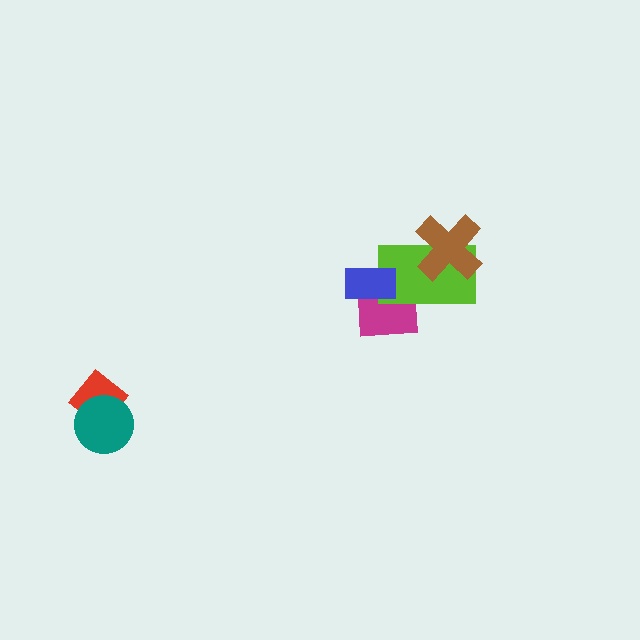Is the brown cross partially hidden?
No, no other shape covers it.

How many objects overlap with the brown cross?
1 object overlaps with the brown cross.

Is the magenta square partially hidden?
Yes, it is partially covered by another shape.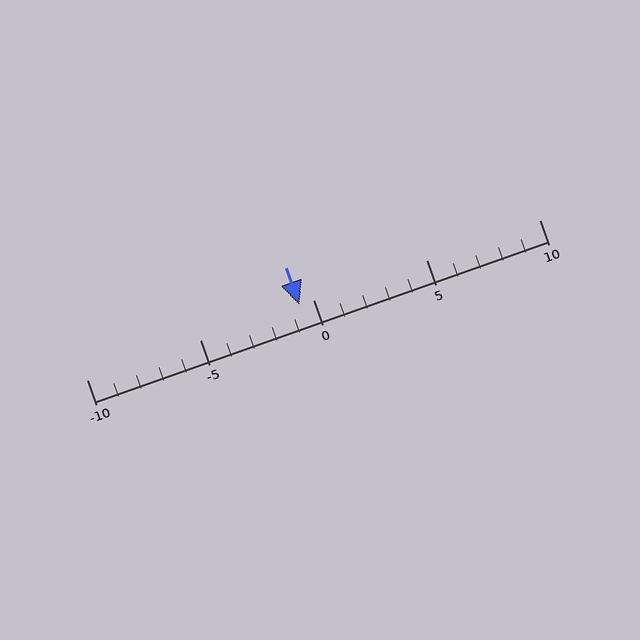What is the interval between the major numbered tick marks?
The major tick marks are spaced 5 units apart.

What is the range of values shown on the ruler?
The ruler shows values from -10 to 10.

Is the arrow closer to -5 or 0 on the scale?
The arrow is closer to 0.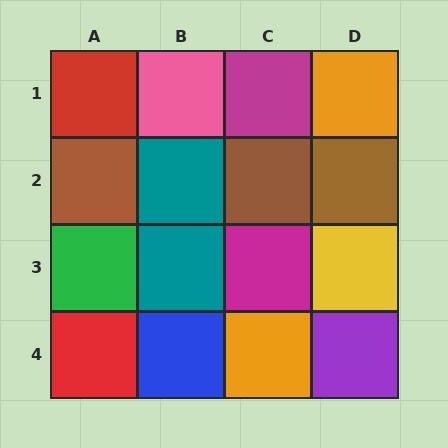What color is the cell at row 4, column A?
Red.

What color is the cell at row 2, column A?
Brown.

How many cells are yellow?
1 cell is yellow.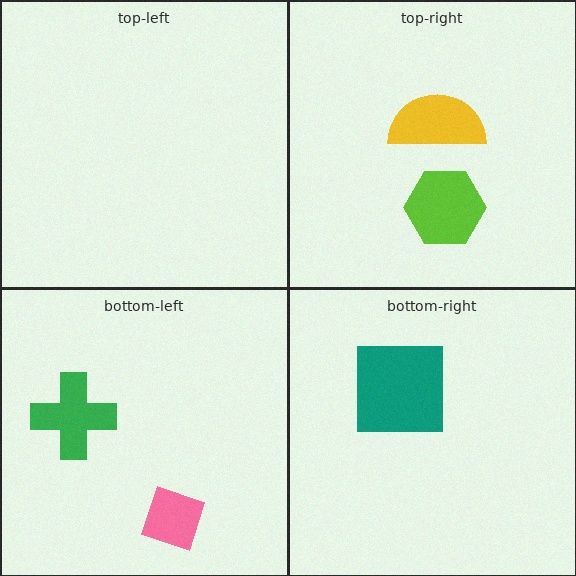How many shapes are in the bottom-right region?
1.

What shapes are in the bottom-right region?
The teal square.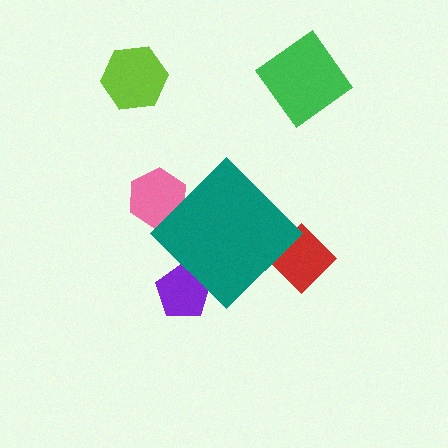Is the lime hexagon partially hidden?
No, the lime hexagon is fully visible.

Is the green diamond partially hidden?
No, the green diamond is fully visible.